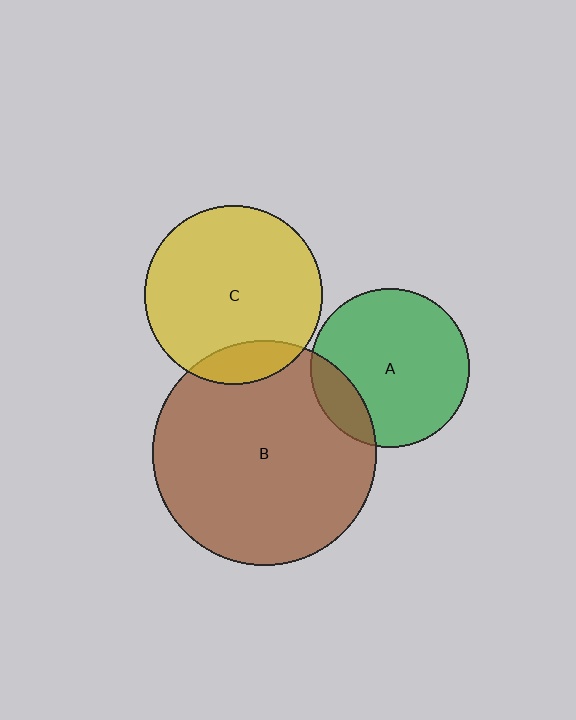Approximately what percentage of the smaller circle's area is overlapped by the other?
Approximately 15%.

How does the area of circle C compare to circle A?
Approximately 1.3 times.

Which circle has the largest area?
Circle B (brown).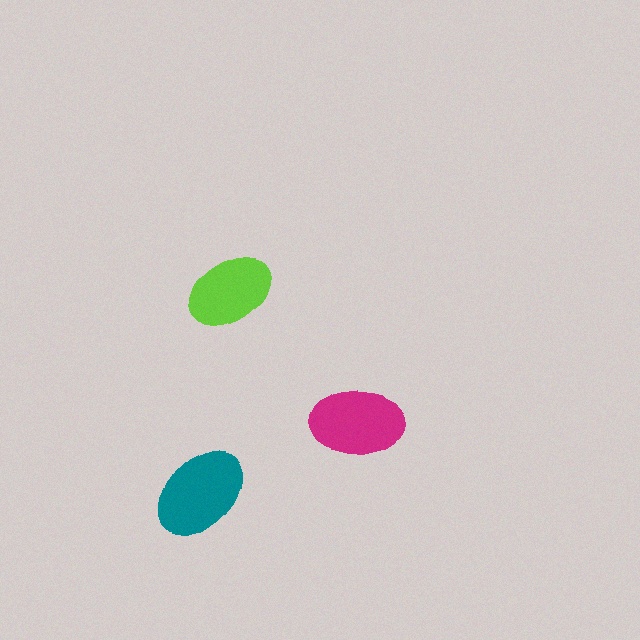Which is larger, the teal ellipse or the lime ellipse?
The teal one.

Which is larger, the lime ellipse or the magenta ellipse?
The magenta one.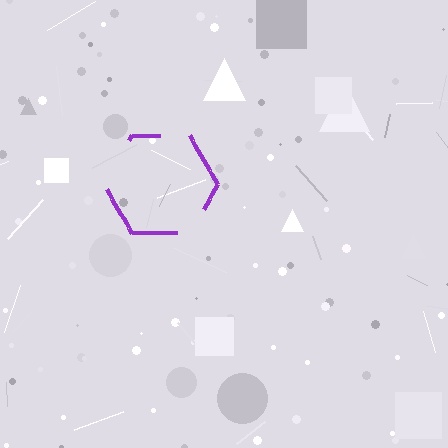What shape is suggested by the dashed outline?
The dashed outline suggests a hexagon.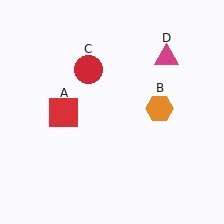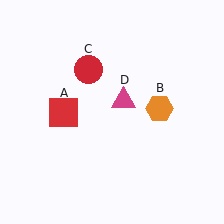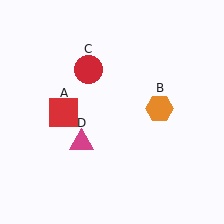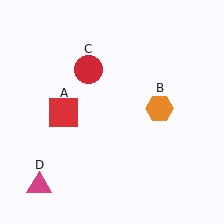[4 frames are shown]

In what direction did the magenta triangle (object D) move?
The magenta triangle (object D) moved down and to the left.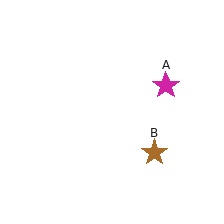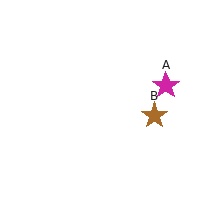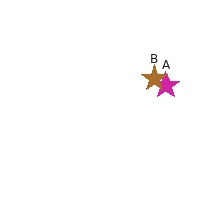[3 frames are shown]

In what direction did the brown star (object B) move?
The brown star (object B) moved up.